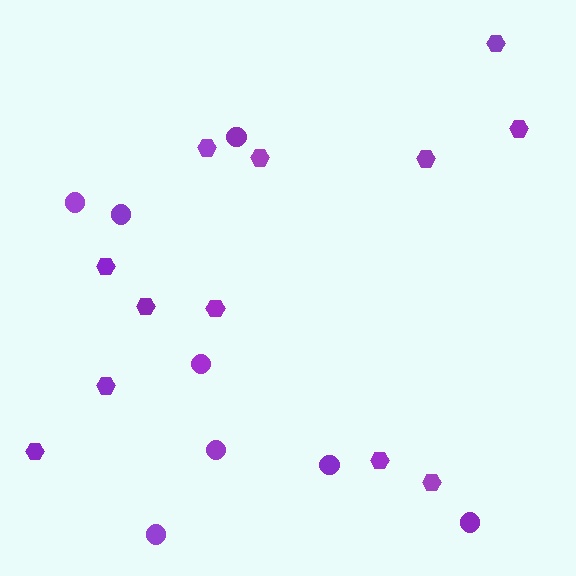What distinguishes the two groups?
There are 2 groups: one group of circles (8) and one group of hexagons (12).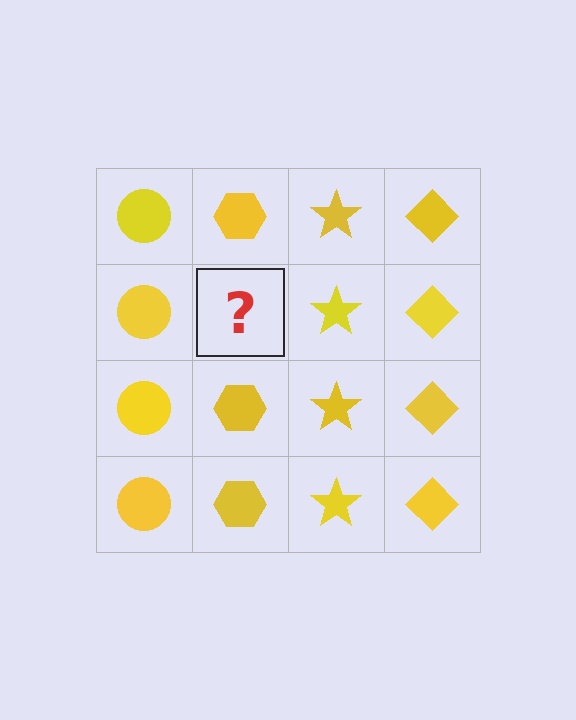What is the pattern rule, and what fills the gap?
The rule is that each column has a consistent shape. The gap should be filled with a yellow hexagon.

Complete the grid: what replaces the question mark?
The question mark should be replaced with a yellow hexagon.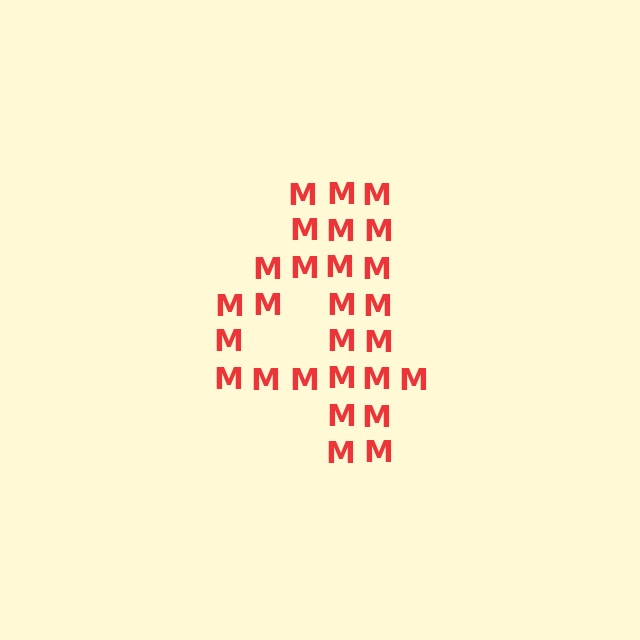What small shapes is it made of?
It is made of small letter M's.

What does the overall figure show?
The overall figure shows the digit 4.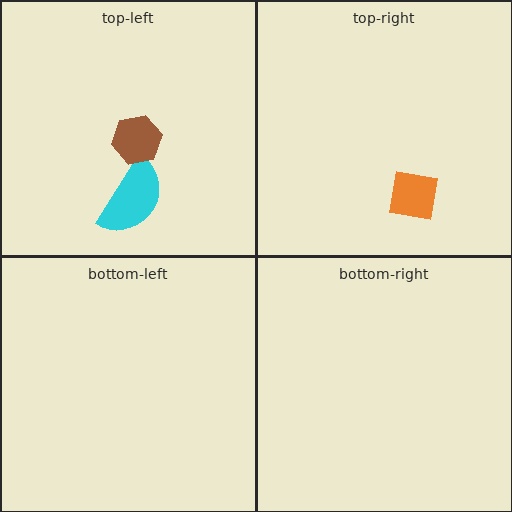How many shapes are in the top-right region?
1.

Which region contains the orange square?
The top-right region.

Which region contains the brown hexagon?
The top-left region.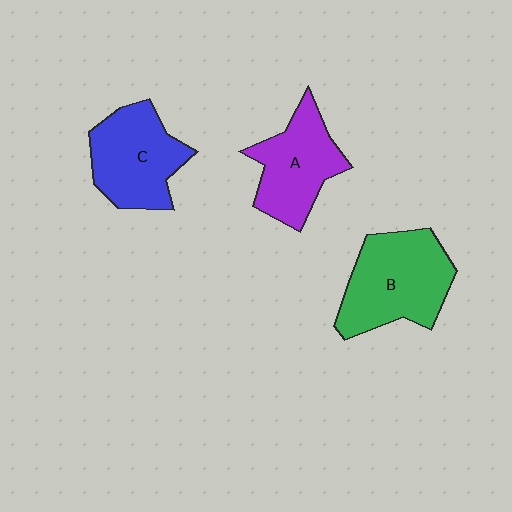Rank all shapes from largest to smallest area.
From largest to smallest: B (green), C (blue), A (purple).